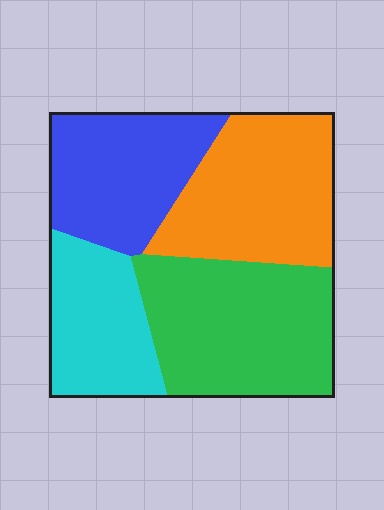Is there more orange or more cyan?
Orange.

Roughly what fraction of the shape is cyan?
Cyan takes up less than a quarter of the shape.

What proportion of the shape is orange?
Orange covers 27% of the shape.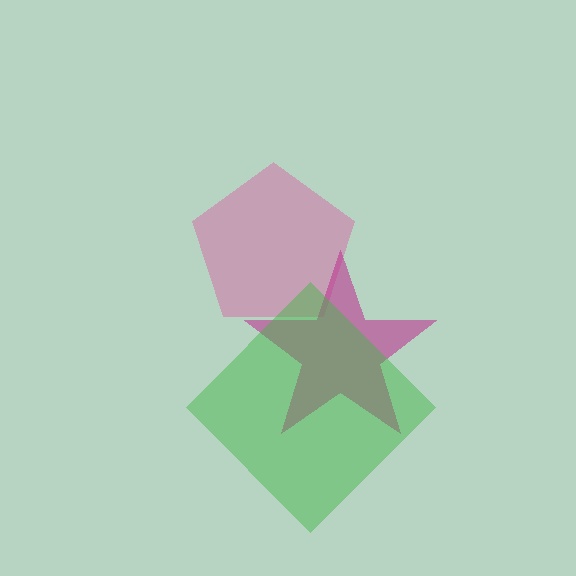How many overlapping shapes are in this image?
There are 3 overlapping shapes in the image.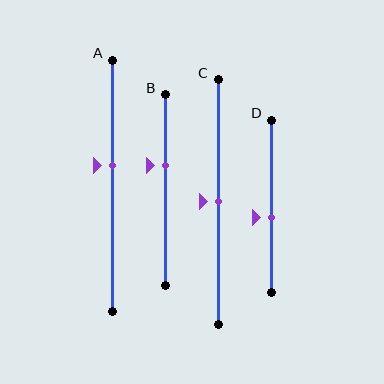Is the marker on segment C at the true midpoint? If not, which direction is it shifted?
Yes, the marker on segment C is at the true midpoint.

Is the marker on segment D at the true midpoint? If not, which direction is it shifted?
No, the marker on segment D is shifted downward by about 6% of the segment length.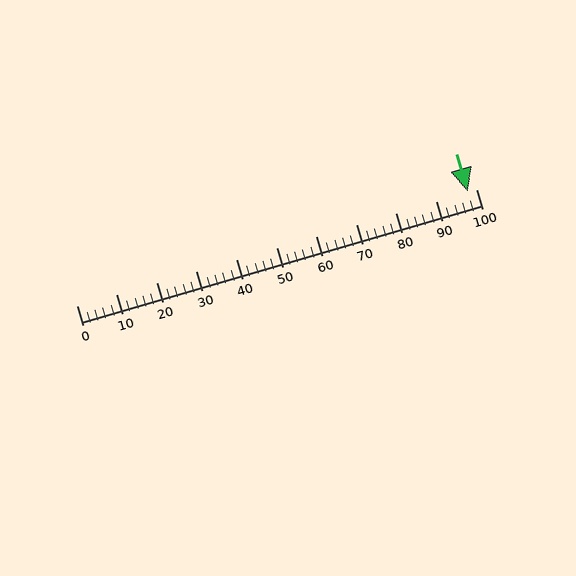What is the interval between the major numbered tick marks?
The major tick marks are spaced 10 units apart.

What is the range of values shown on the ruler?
The ruler shows values from 0 to 100.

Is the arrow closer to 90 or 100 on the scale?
The arrow is closer to 100.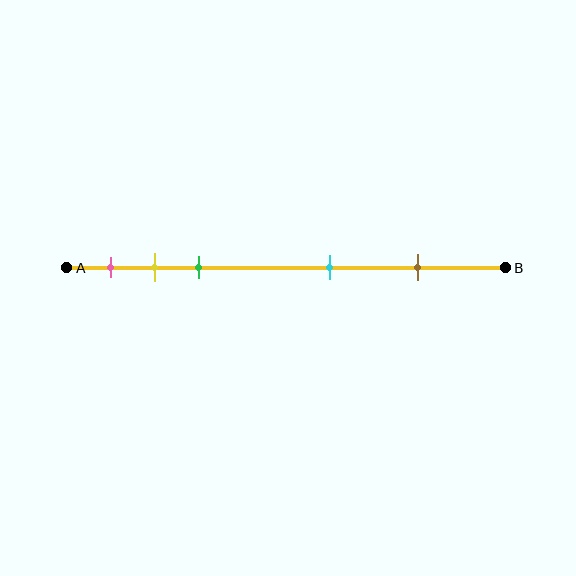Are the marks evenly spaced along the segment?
No, the marks are not evenly spaced.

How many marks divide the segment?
There are 5 marks dividing the segment.